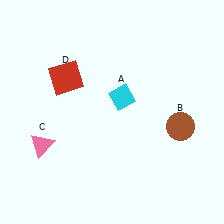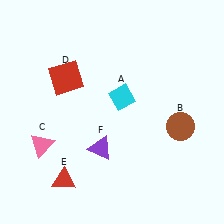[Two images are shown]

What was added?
A red triangle (E), a purple triangle (F) were added in Image 2.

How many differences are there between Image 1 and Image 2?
There are 2 differences between the two images.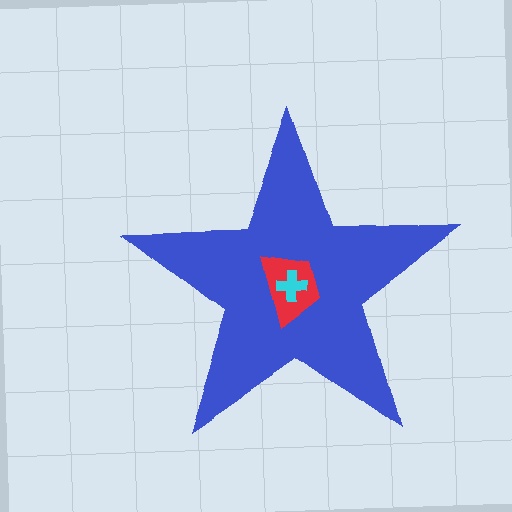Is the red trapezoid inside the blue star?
Yes.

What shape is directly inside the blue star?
The red trapezoid.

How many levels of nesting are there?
3.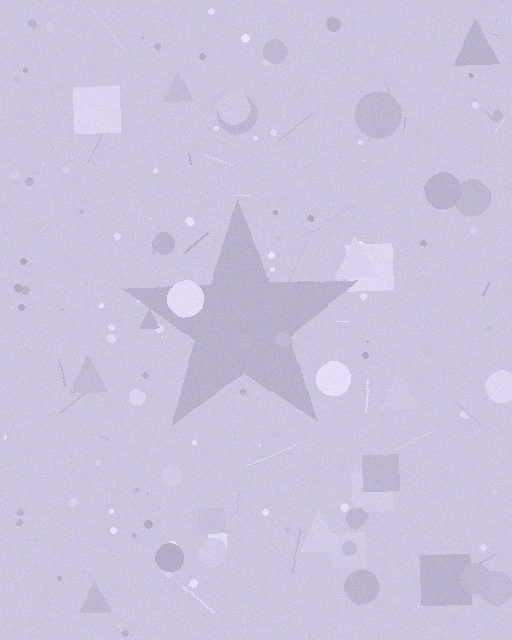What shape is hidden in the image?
A star is hidden in the image.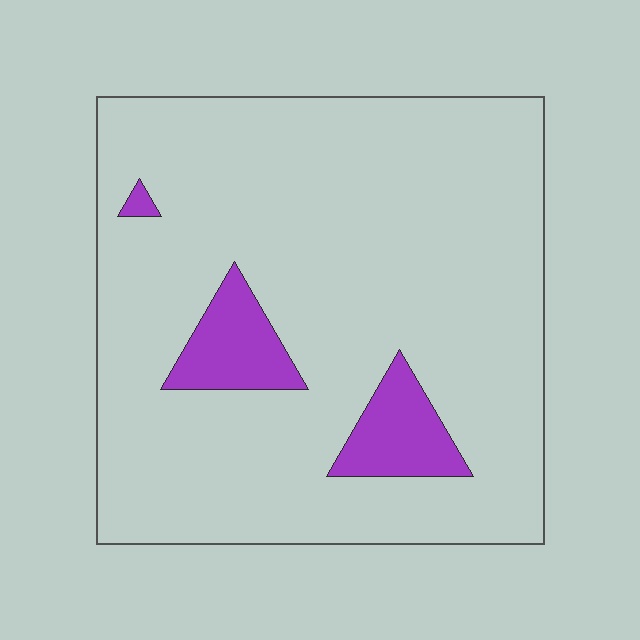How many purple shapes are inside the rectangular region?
3.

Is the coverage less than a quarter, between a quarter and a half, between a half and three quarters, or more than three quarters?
Less than a quarter.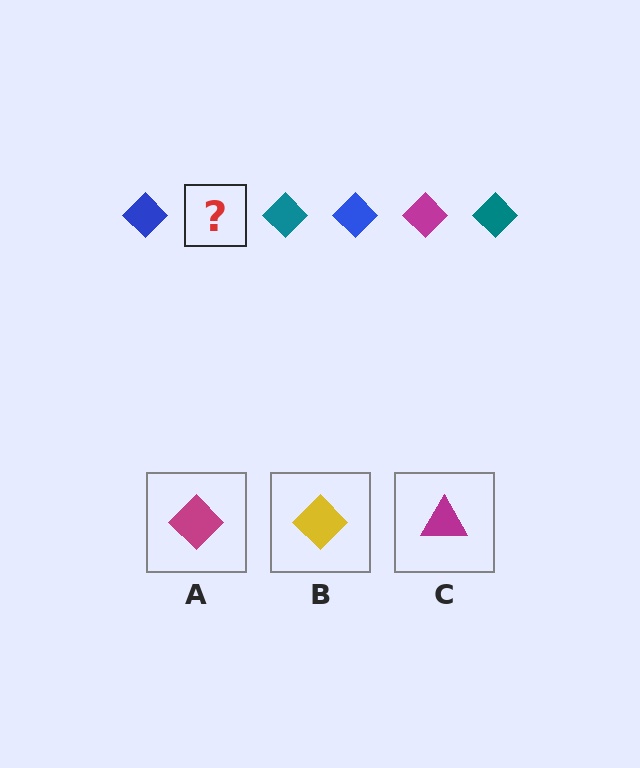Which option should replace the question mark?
Option A.